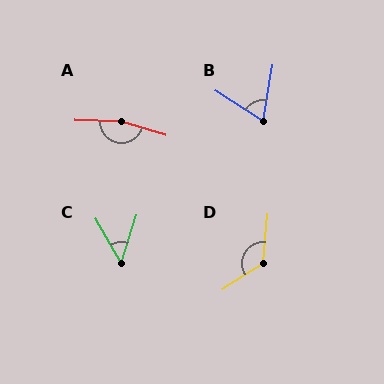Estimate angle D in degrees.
Approximately 128 degrees.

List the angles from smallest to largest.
C (48°), B (67°), D (128°), A (165°).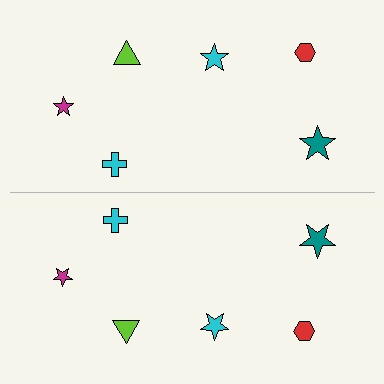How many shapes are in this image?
There are 12 shapes in this image.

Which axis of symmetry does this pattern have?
The pattern has a horizontal axis of symmetry running through the center of the image.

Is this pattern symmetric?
Yes, this pattern has bilateral (reflection) symmetry.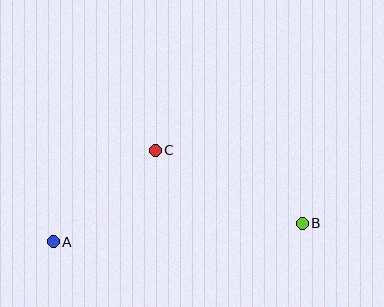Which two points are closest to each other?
Points A and C are closest to each other.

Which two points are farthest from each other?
Points A and B are farthest from each other.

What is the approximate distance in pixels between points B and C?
The distance between B and C is approximately 164 pixels.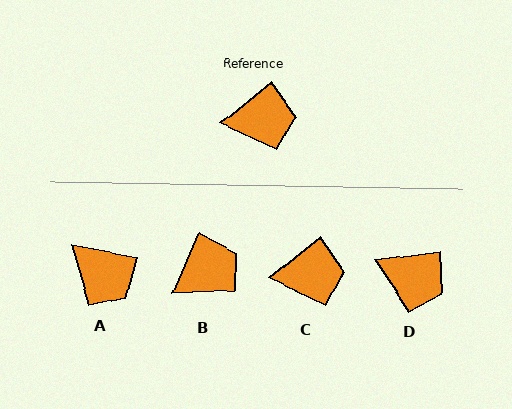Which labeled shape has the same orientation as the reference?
C.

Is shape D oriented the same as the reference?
No, it is off by about 31 degrees.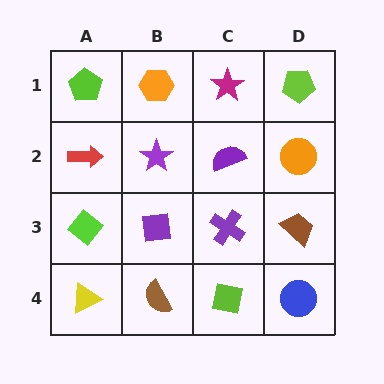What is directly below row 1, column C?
A purple semicircle.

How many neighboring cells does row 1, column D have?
2.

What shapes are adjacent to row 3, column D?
An orange circle (row 2, column D), a blue circle (row 4, column D), a purple cross (row 3, column C).